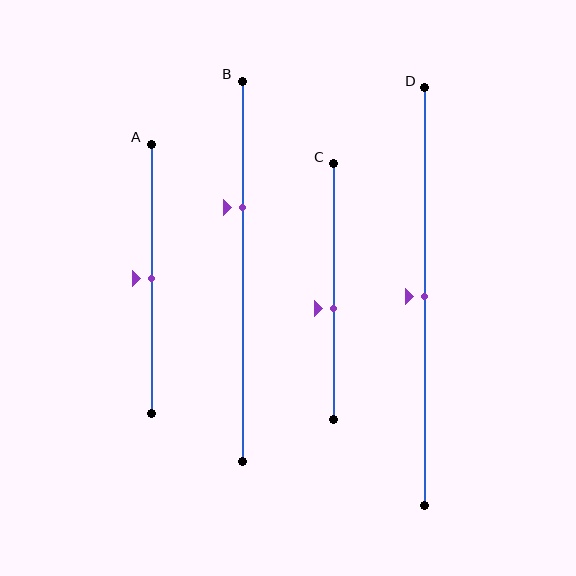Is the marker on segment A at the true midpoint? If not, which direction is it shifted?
Yes, the marker on segment A is at the true midpoint.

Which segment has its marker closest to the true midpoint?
Segment A has its marker closest to the true midpoint.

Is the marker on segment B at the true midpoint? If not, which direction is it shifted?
No, the marker on segment B is shifted upward by about 17% of the segment length.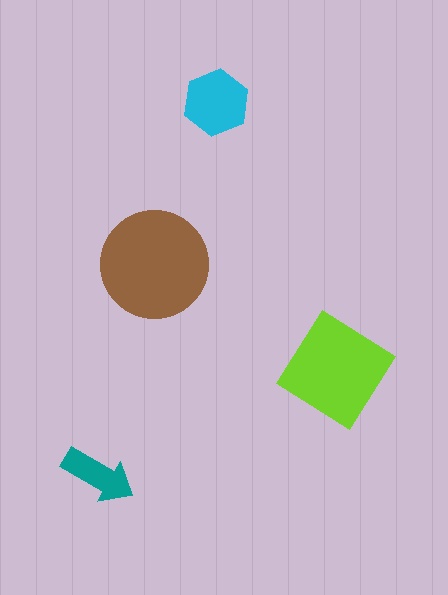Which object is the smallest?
The teal arrow.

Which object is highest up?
The cyan hexagon is topmost.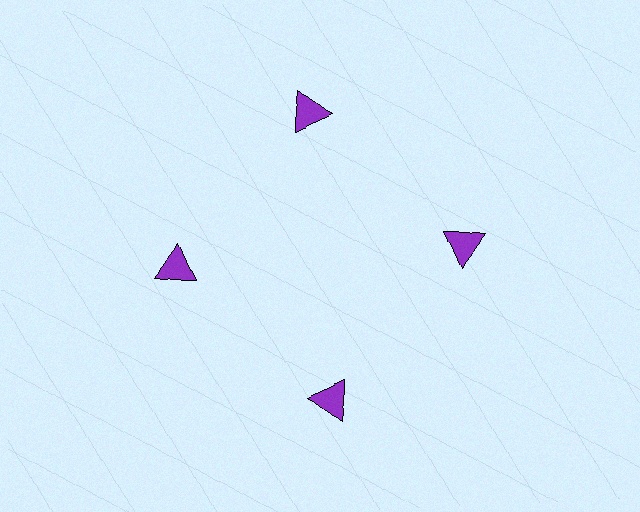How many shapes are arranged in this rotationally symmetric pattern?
There are 4 shapes, arranged in 4 groups of 1.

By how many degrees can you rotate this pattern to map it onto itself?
The pattern maps onto itself every 90 degrees of rotation.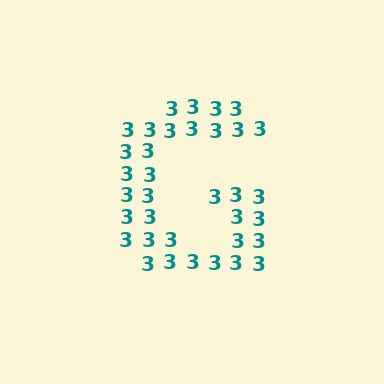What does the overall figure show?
The overall figure shows the letter G.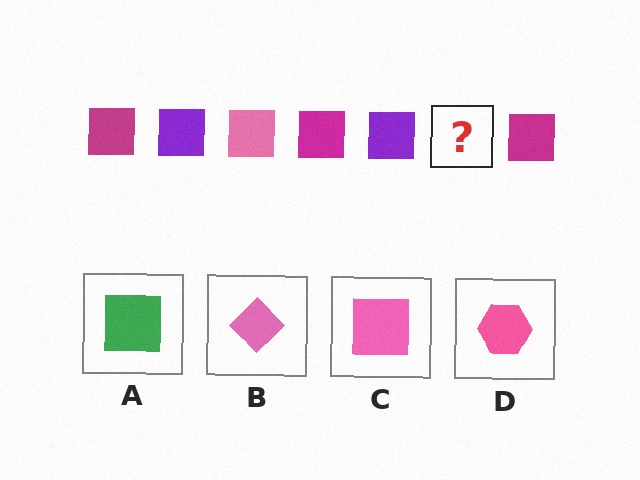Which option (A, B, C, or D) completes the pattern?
C.